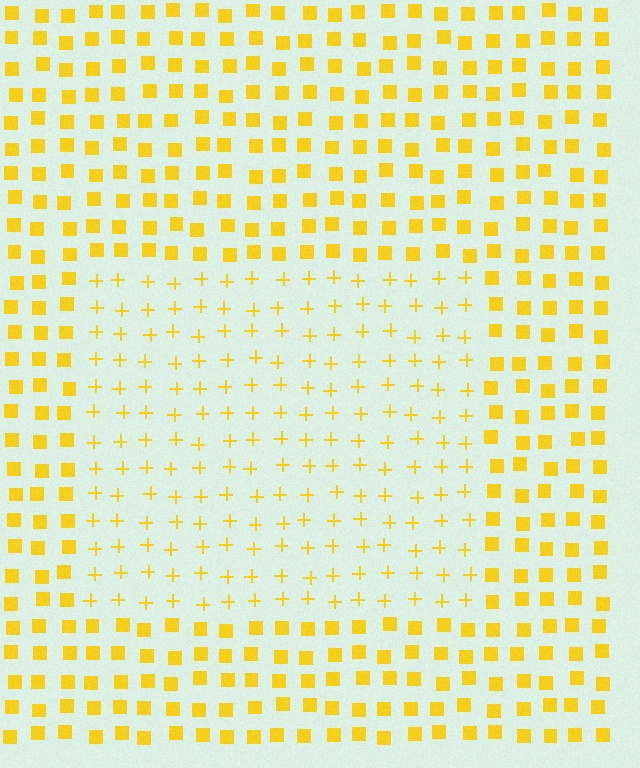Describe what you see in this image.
The image is filled with small yellow elements arranged in a uniform grid. A rectangle-shaped region contains plus signs, while the surrounding area contains squares. The boundary is defined purely by the change in element shape.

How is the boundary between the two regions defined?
The boundary is defined by a change in element shape: plus signs inside vs. squares outside. All elements share the same color and spacing.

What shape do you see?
I see a rectangle.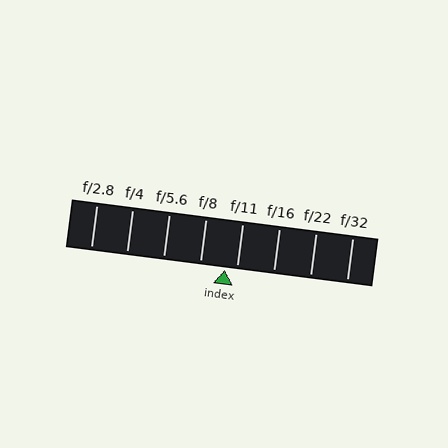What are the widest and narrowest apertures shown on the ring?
The widest aperture shown is f/2.8 and the narrowest is f/32.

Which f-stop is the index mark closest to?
The index mark is closest to f/11.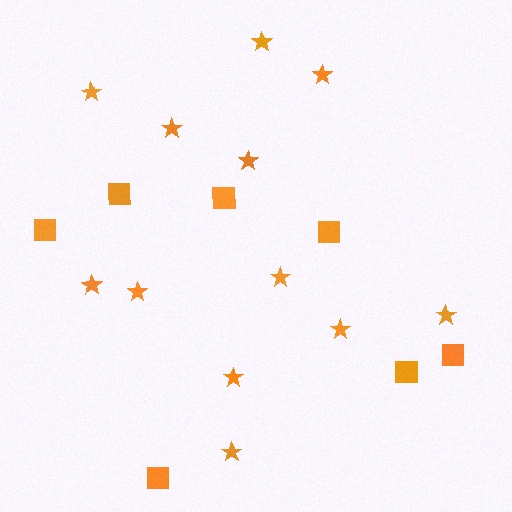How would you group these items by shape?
There are 2 groups: one group of squares (7) and one group of stars (12).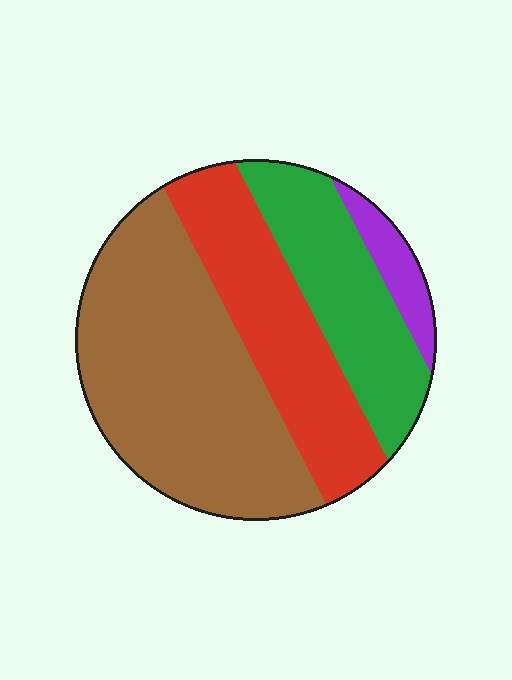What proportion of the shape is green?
Green covers roughly 20% of the shape.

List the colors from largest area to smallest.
From largest to smallest: brown, red, green, purple.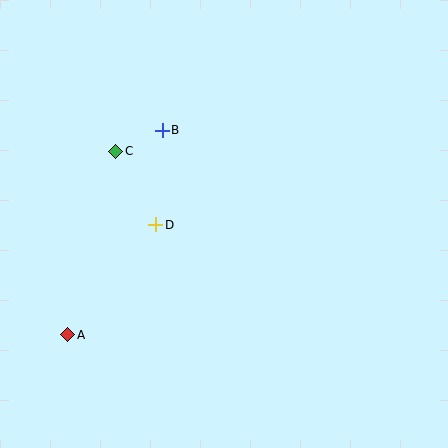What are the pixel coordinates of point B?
Point B is at (162, 130).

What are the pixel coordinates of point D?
Point D is at (156, 225).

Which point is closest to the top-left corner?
Point C is closest to the top-left corner.